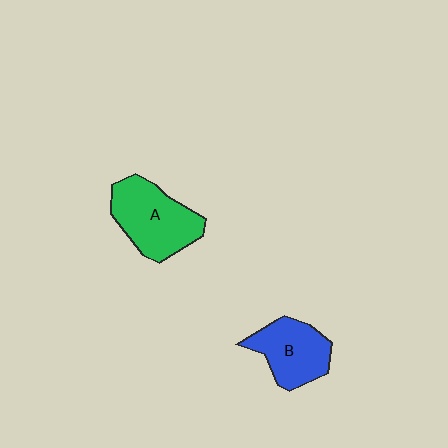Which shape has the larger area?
Shape A (green).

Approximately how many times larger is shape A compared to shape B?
Approximately 1.3 times.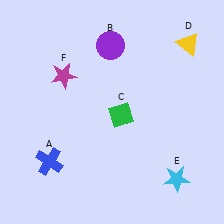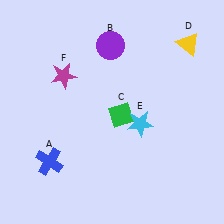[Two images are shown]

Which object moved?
The cyan star (E) moved up.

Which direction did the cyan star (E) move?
The cyan star (E) moved up.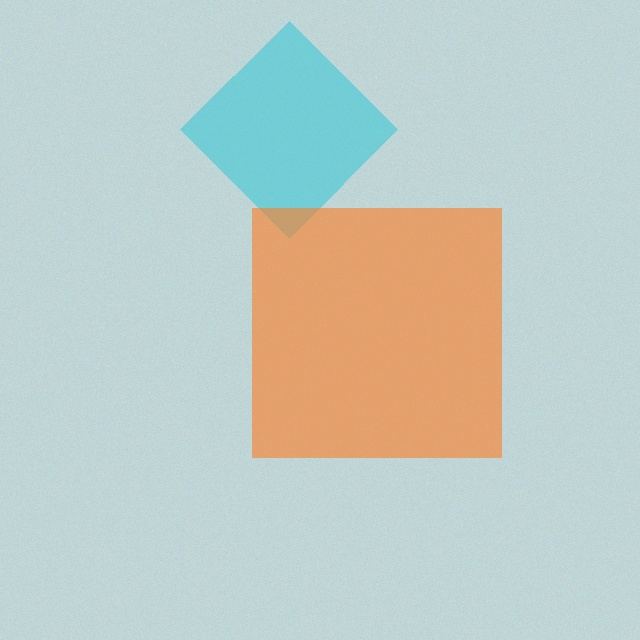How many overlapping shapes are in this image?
There are 2 overlapping shapes in the image.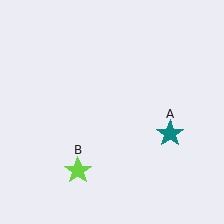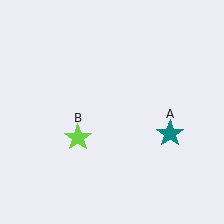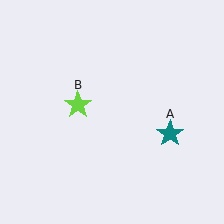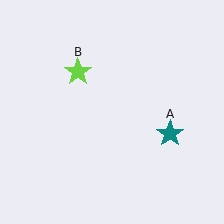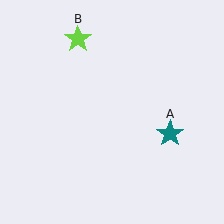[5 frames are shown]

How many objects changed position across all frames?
1 object changed position: lime star (object B).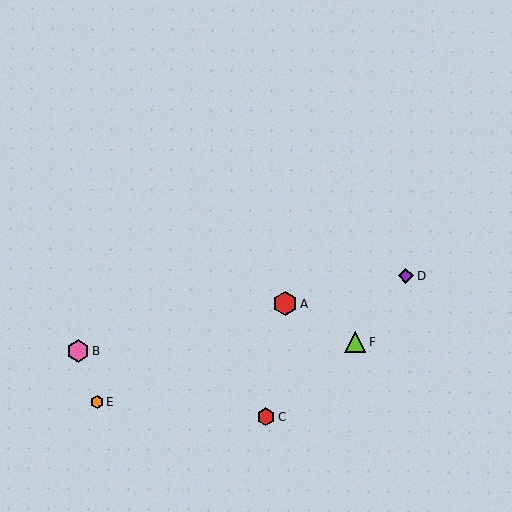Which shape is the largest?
The red hexagon (labeled A) is the largest.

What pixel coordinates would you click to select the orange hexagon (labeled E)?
Click at (97, 402) to select the orange hexagon E.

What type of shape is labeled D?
Shape D is a purple diamond.